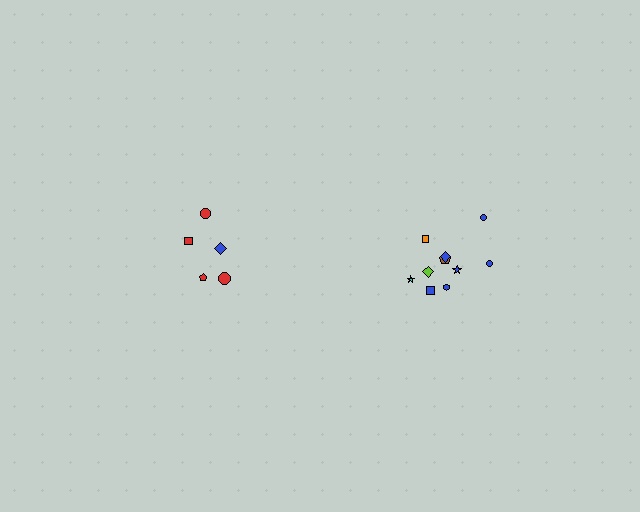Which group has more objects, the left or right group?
The right group.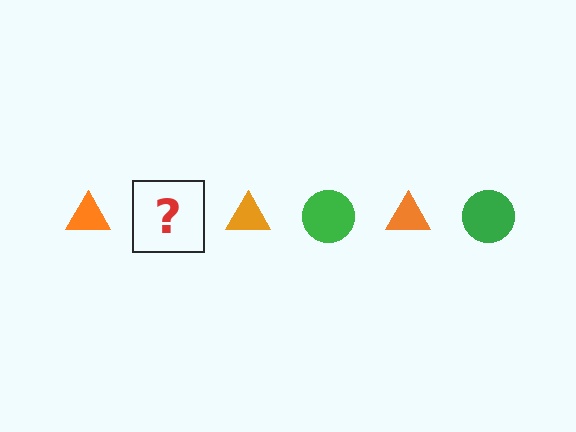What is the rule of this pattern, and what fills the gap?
The rule is that the pattern alternates between orange triangle and green circle. The gap should be filled with a green circle.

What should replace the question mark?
The question mark should be replaced with a green circle.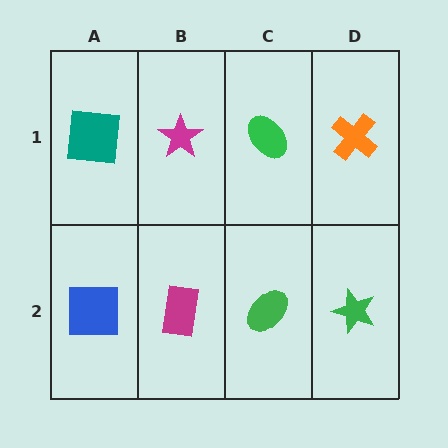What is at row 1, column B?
A magenta star.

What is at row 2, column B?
A magenta rectangle.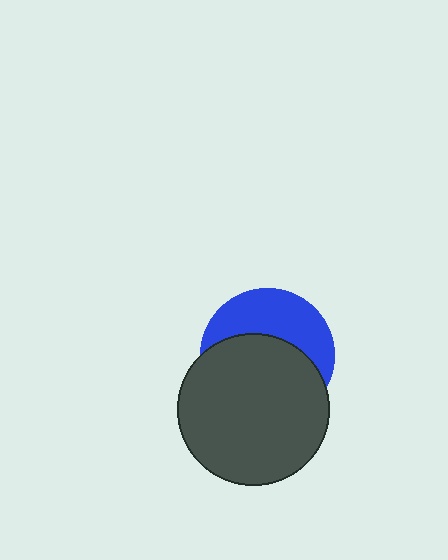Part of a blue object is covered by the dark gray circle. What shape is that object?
It is a circle.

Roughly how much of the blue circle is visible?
A small part of it is visible (roughly 41%).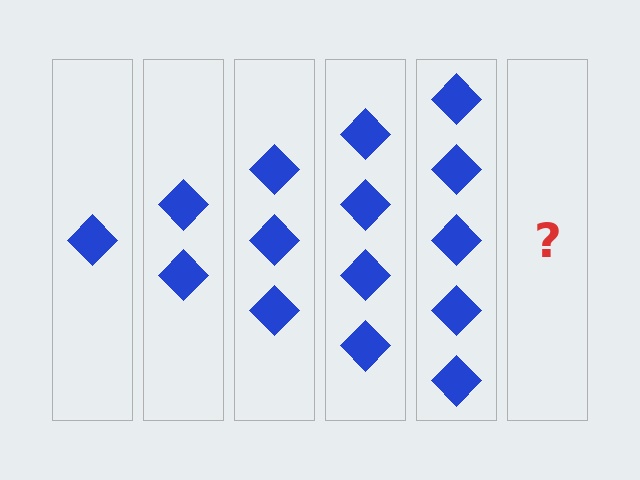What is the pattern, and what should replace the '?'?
The pattern is that each step adds one more diamond. The '?' should be 6 diamonds.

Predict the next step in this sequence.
The next step is 6 diamonds.